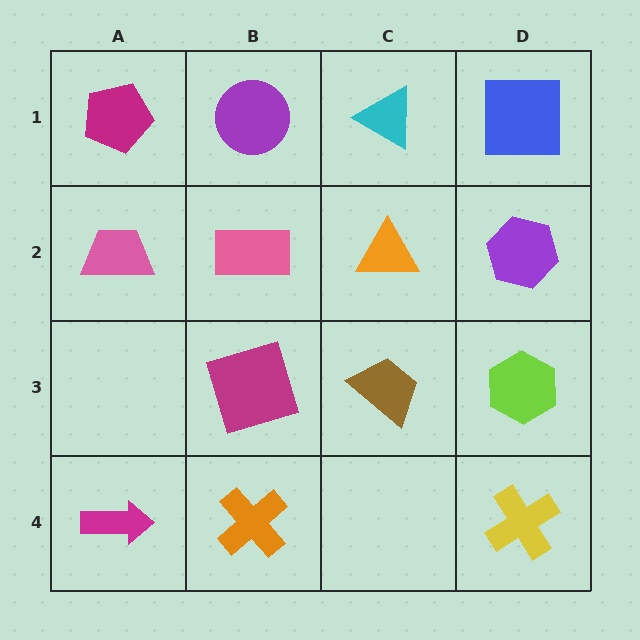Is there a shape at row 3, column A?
No, that cell is empty.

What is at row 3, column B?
A magenta square.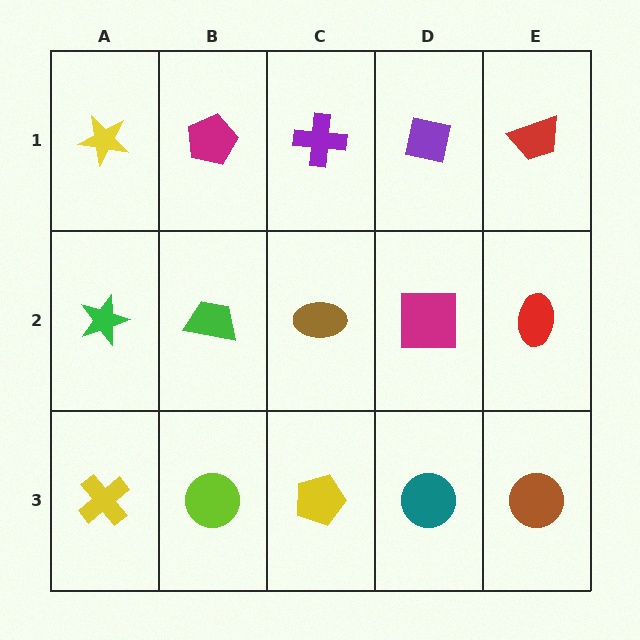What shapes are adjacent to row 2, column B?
A magenta pentagon (row 1, column B), a lime circle (row 3, column B), a green star (row 2, column A), a brown ellipse (row 2, column C).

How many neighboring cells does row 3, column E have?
2.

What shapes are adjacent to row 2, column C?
A purple cross (row 1, column C), a yellow pentagon (row 3, column C), a green trapezoid (row 2, column B), a magenta square (row 2, column D).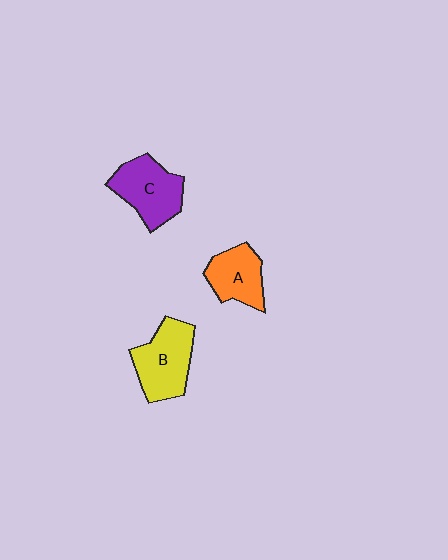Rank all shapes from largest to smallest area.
From largest to smallest: B (yellow), C (purple), A (orange).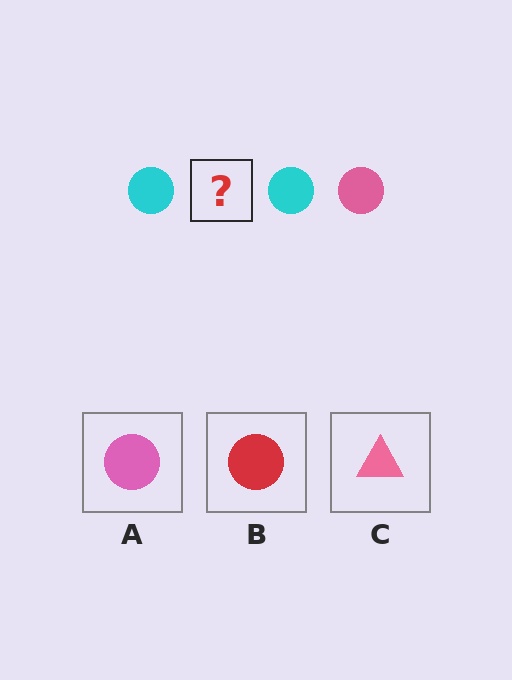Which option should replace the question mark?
Option A.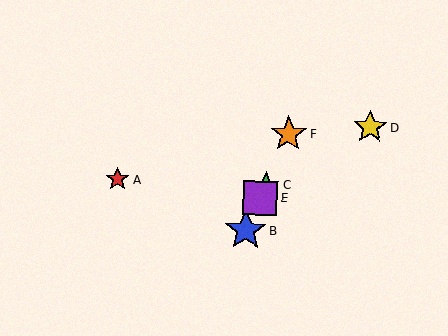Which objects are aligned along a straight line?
Objects B, C, E, F are aligned along a straight line.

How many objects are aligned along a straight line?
4 objects (B, C, E, F) are aligned along a straight line.